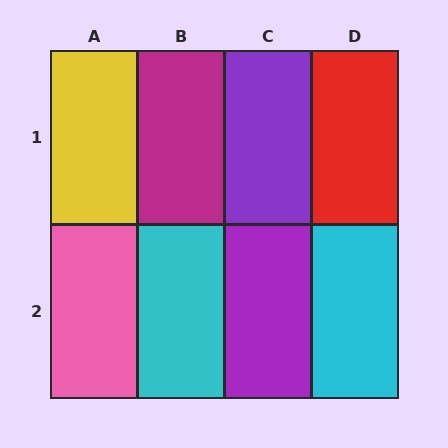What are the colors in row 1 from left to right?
Yellow, magenta, purple, red.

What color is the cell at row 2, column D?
Cyan.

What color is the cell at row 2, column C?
Purple.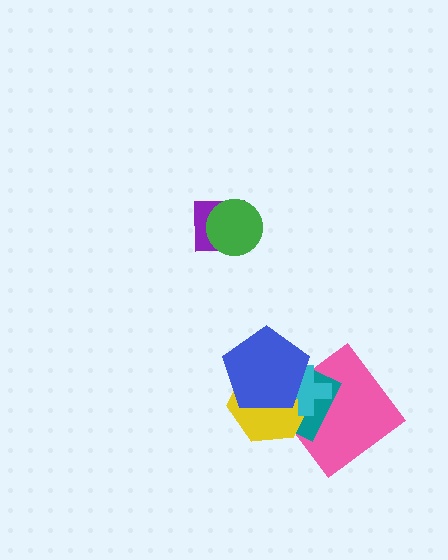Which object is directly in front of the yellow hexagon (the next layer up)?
The cyan cross is directly in front of the yellow hexagon.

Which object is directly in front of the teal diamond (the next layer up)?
The yellow hexagon is directly in front of the teal diamond.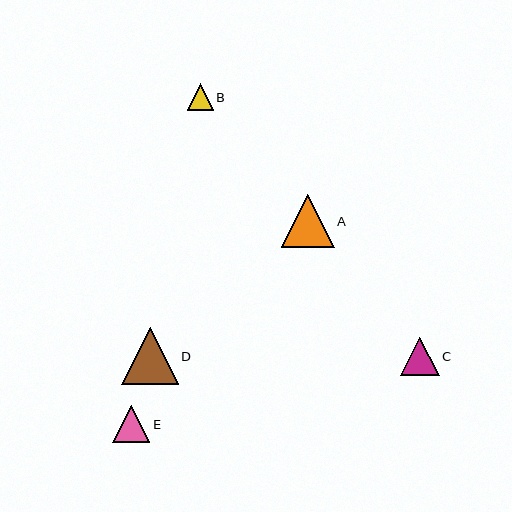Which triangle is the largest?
Triangle D is the largest with a size of approximately 57 pixels.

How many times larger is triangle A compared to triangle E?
Triangle A is approximately 1.4 times the size of triangle E.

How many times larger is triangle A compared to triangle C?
Triangle A is approximately 1.4 times the size of triangle C.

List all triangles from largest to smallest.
From largest to smallest: D, A, C, E, B.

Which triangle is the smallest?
Triangle B is the smallest with a size of approximately 26 pixels.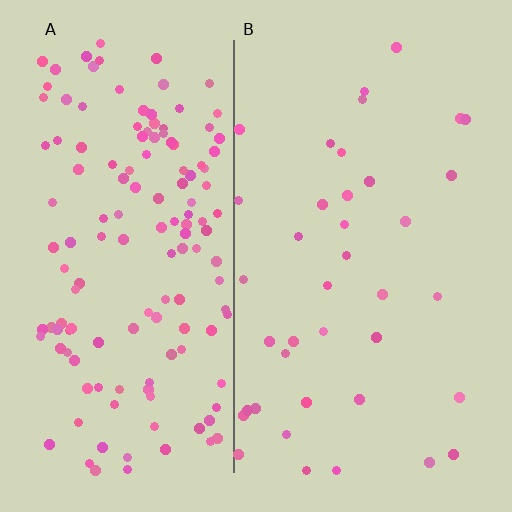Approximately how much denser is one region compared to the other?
Approximately 3.7× — region A over region B.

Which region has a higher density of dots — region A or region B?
A (the left).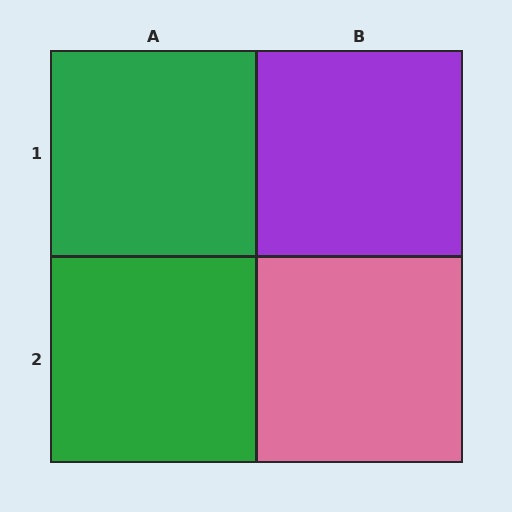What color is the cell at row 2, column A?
Green.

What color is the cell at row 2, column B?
Pink.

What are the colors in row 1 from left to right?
Green, purple.